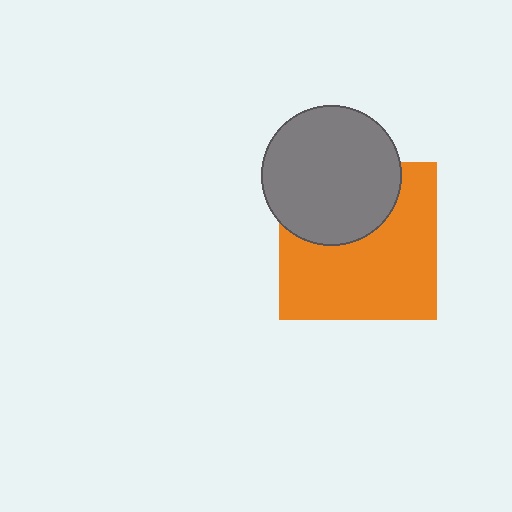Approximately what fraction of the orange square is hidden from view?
Roughly 36% of the orange square is hidden behind the gray circle.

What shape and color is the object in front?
The object in front is a gray circle.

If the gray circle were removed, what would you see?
You would see the complete orange square.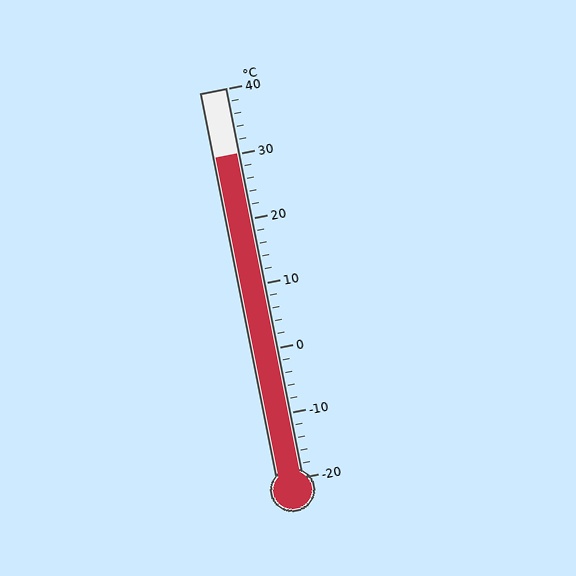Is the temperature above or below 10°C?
The temperature is above 10°C.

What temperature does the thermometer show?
The thermometer shows approximately 30°C.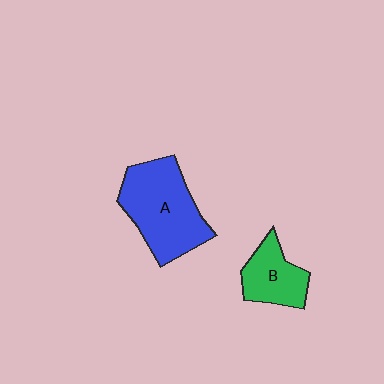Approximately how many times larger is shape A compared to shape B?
Approximately 1.9 times.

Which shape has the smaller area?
Shape B (green).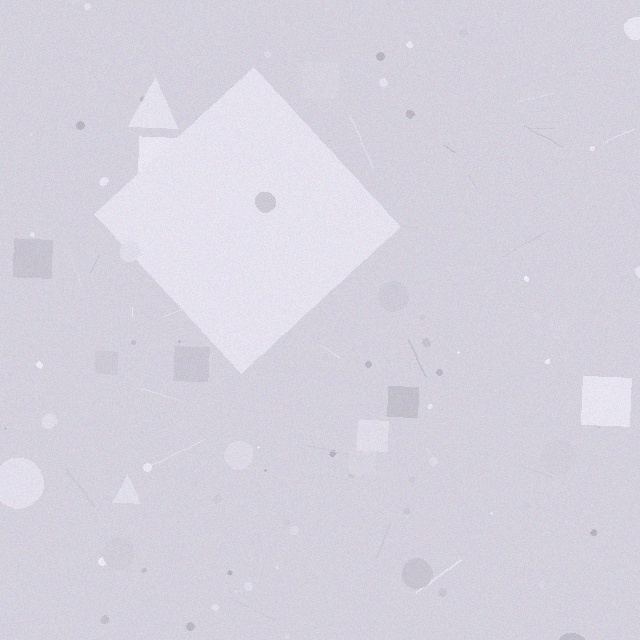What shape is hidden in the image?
A diamond is hidden in the image.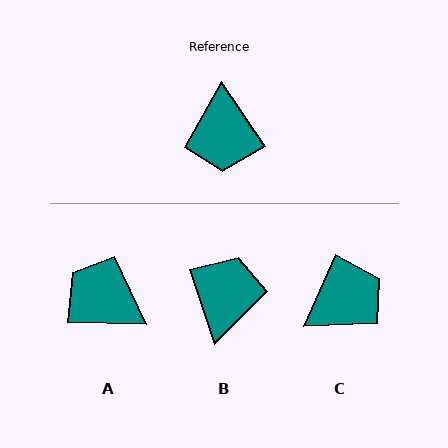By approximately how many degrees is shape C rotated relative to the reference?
Approximately 121 degrees counter-clockwise.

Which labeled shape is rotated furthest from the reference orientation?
B, about 164 degrees away.